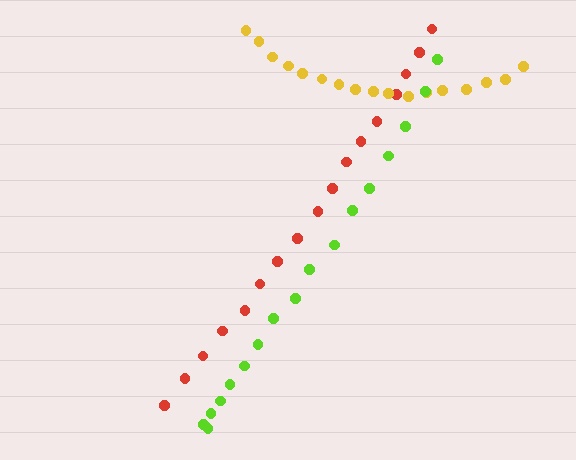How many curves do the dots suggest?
There are 3 distinct paths.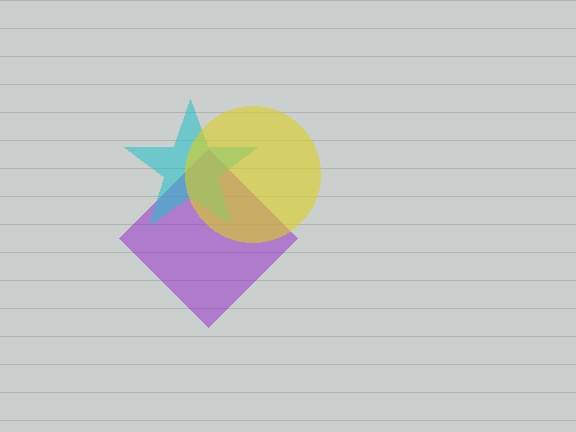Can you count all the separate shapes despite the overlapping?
Yes, there are 3 separate shapes.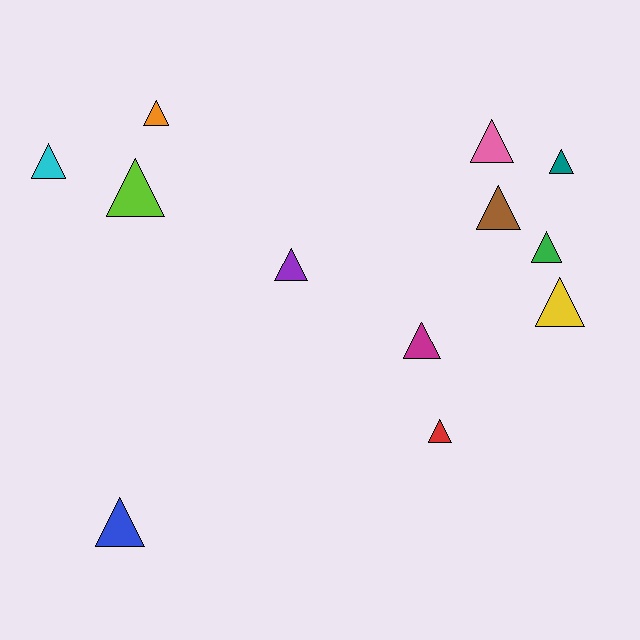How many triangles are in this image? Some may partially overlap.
There are 12 triangles.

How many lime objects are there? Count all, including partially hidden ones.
There is 1 lime object.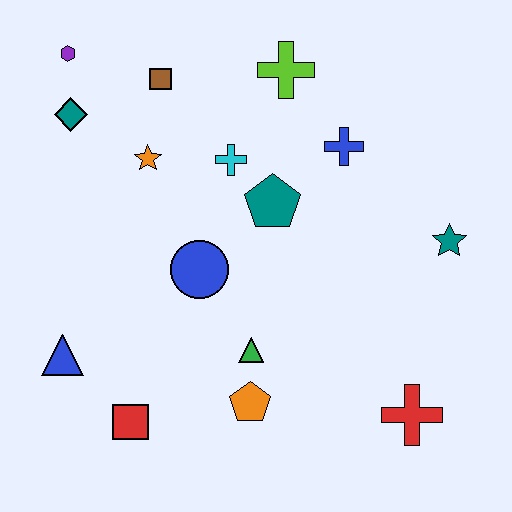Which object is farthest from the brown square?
The red cross is farthest from the brown square.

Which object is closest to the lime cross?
The blue cross is closest to the lime cross.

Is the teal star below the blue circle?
No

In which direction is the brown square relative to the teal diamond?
The brown square is to the right of the teal diamond.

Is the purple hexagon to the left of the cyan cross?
Yes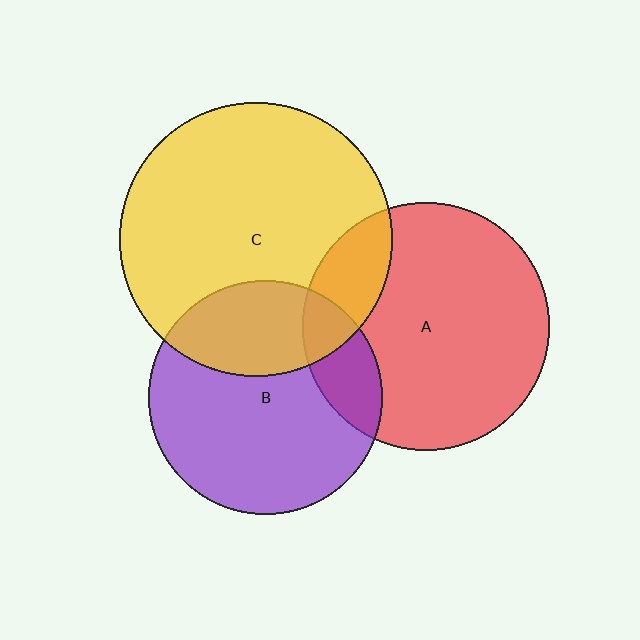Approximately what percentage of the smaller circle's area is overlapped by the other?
Approximately 15%.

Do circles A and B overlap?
Yes.